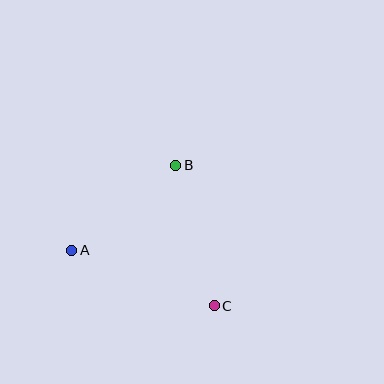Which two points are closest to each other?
Points A and B are closest to each other.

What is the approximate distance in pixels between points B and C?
The distance between B and C is approximately 145 pixels.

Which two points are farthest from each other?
Points A and C are farthest from each other.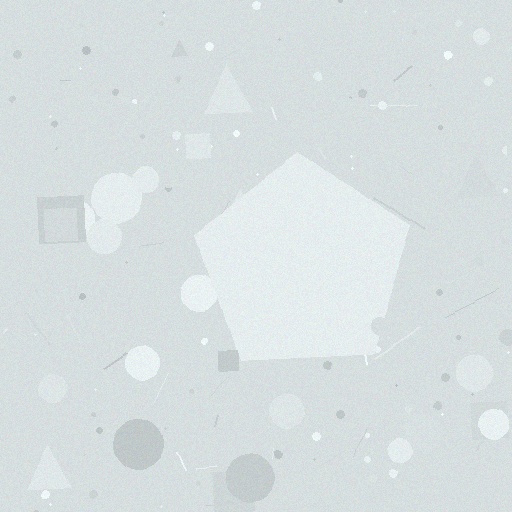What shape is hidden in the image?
A pentagon is hidden in the image.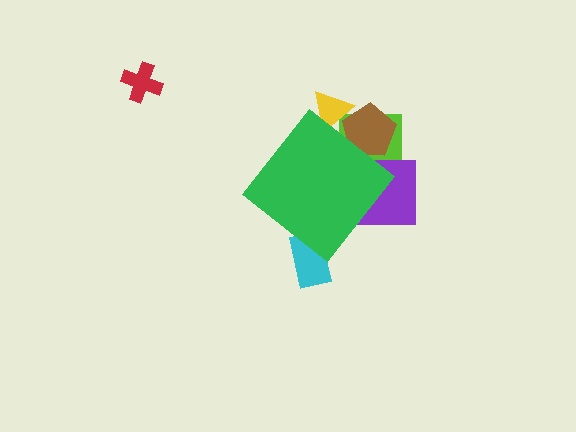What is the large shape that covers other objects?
A green diamond.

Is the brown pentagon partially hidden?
Yes, the brown pentagon is partially hidden behind the green diamond.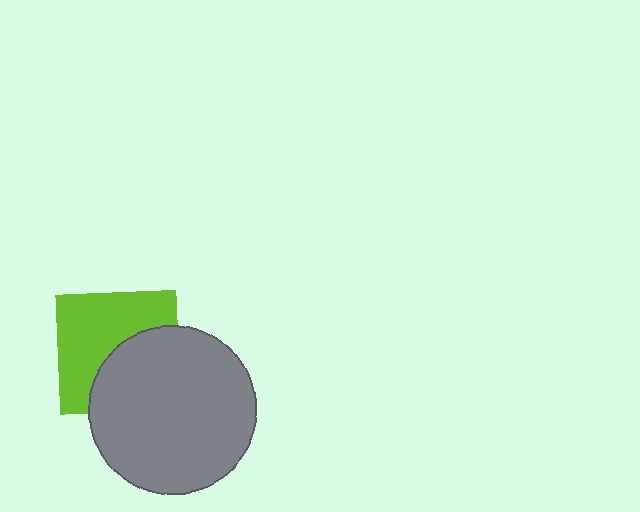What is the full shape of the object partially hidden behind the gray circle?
The partially hidden object is a lime square.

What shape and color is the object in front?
The object in front is a gray circle.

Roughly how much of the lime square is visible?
About half of it is visible (roughly 57%).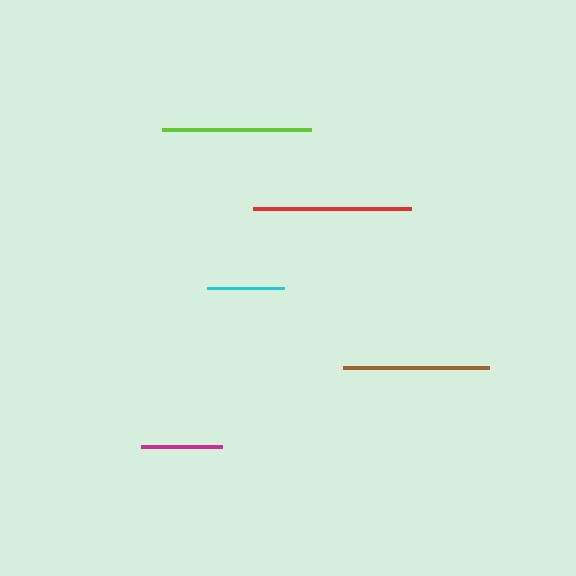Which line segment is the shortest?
The cyan line is the shortest at approximately 77 pixels.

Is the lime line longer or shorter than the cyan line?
The lime line is longer than the cyan line.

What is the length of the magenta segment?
The magenta segment is approximately 81 pixels long.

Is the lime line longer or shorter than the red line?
The red line is longer than the lime line.